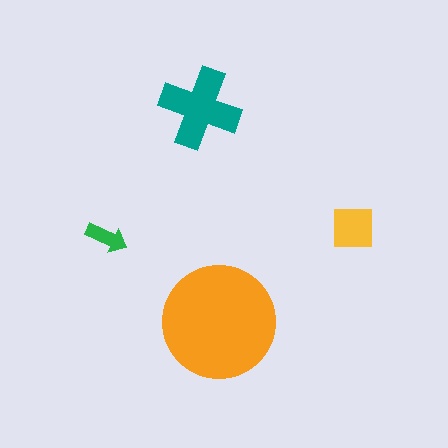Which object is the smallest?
The green arrow.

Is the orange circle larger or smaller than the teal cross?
Larger.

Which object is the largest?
The orange circle.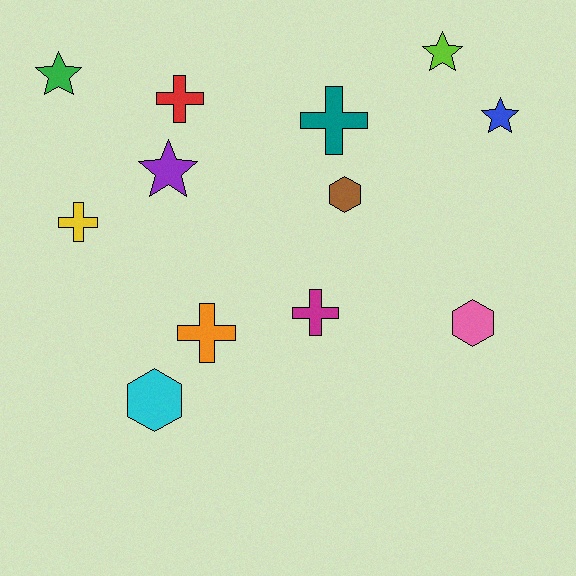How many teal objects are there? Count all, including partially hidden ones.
There is 1 teal object.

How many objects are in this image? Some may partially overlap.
There are 12 objects.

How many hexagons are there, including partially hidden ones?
There are 3 hexagons.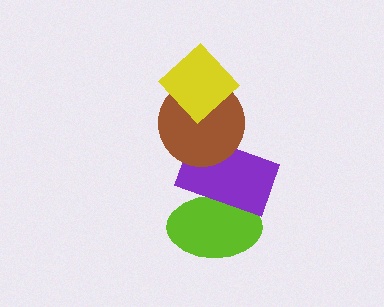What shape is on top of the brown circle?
The yellow diamond is on top of the brown circle.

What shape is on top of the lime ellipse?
The purple rectangle is on top of the lime ellipse.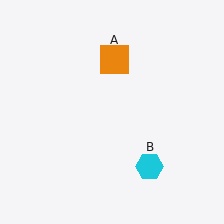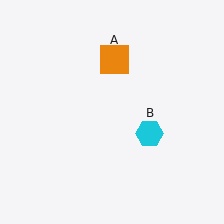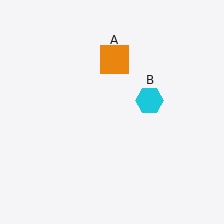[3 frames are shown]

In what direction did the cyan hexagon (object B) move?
The cyan hexagon (object B) moved up.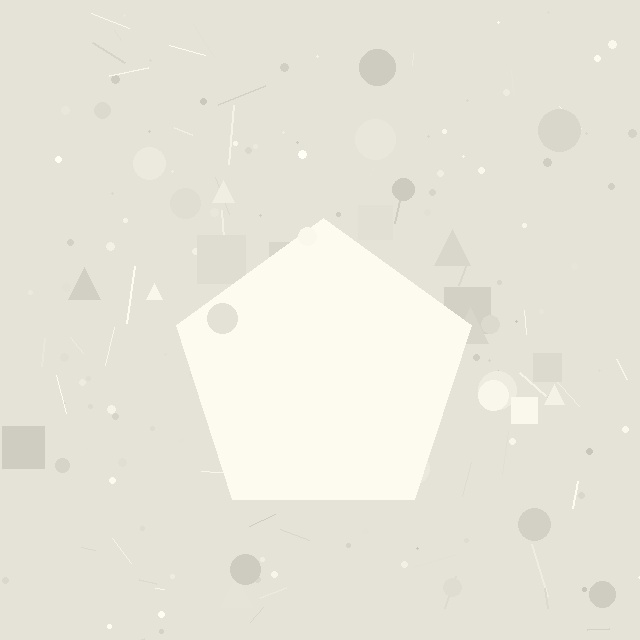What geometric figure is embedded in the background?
A pentagon is embedded in the background.